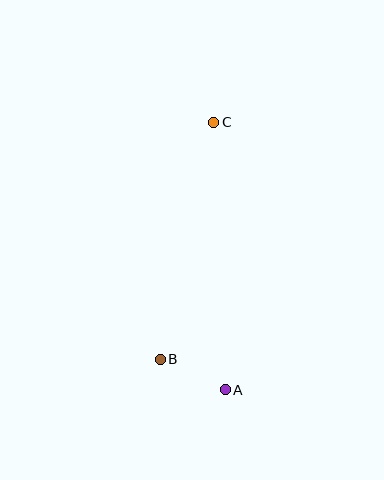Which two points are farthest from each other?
Points A and C are farthest from each other.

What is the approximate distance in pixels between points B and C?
The distance between B and C is approximately 243 pixels.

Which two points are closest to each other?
Points A and B are closest to each other.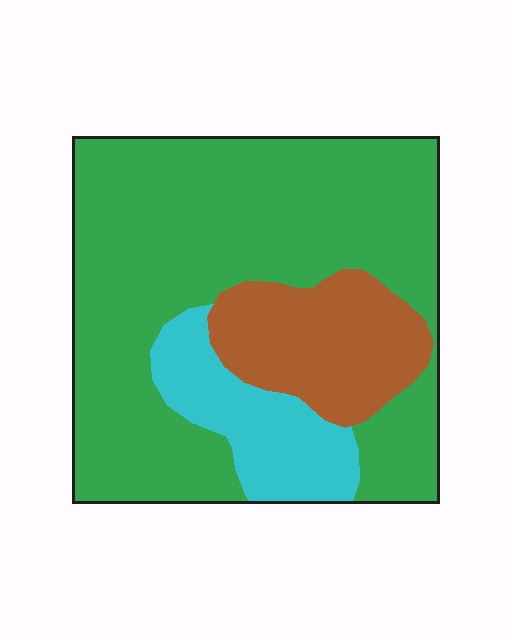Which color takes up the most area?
Green, at roughly 70%.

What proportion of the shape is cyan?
Cyan takes up about one eighth (1/8) of the shape.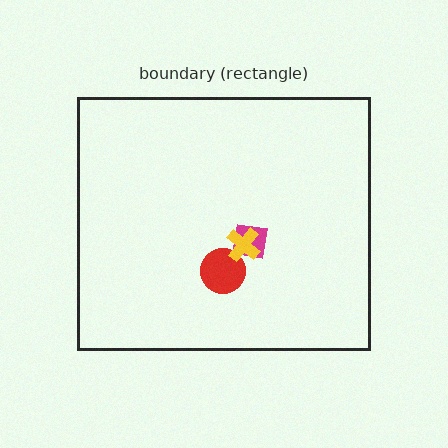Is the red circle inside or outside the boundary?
Inside.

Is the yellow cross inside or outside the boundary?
Inside.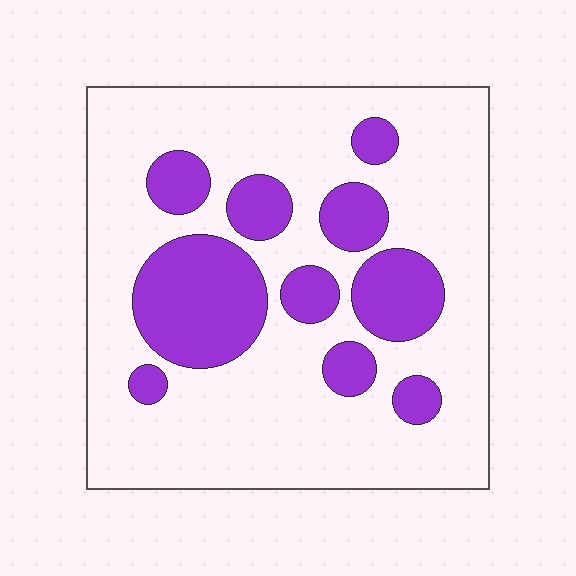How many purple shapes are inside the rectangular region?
10.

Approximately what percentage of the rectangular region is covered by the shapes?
Approximately 25%.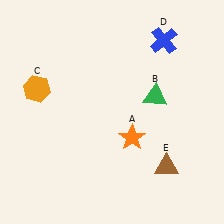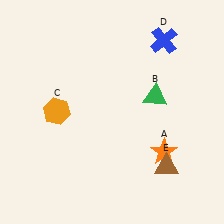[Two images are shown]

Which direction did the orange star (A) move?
The orange star (A) moved right.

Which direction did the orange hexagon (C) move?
The orange hexagon (C) moved down.